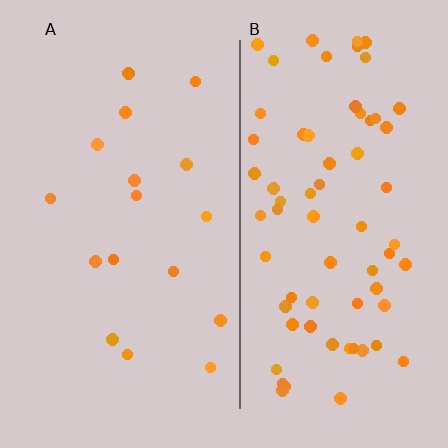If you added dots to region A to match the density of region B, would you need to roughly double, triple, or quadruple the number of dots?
Approximately quadruple.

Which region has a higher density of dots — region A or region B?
B (the right).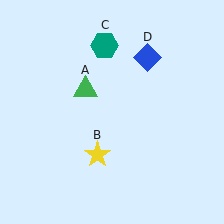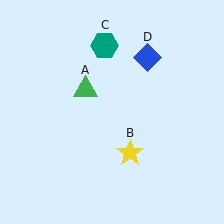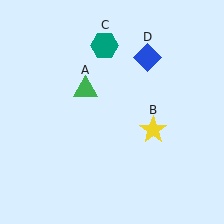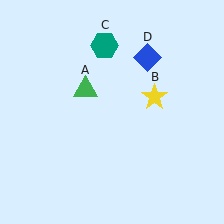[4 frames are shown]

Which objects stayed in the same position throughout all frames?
Green triangle (object A) and teal hexagon (object C) and blue diamond (object D) remained stationary.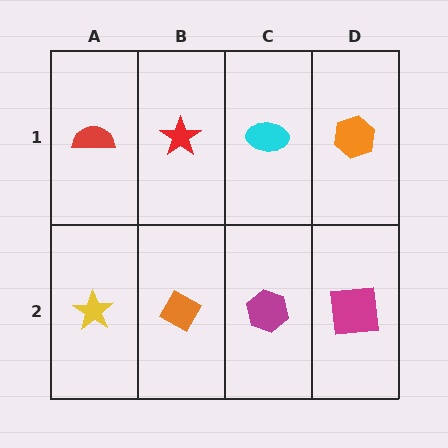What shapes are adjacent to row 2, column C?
A cyan ellipse (row 1, column C), an orange diamond (row 2, column B), a magenta square (row 2, column D).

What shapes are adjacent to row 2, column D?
An orange hexagon (row 1, column D), a magenta hexagon (row 2, column C).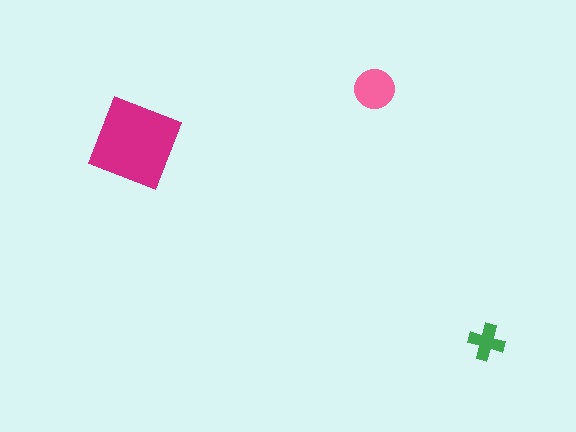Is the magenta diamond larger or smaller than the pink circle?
Larger.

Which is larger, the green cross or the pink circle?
The pink circle.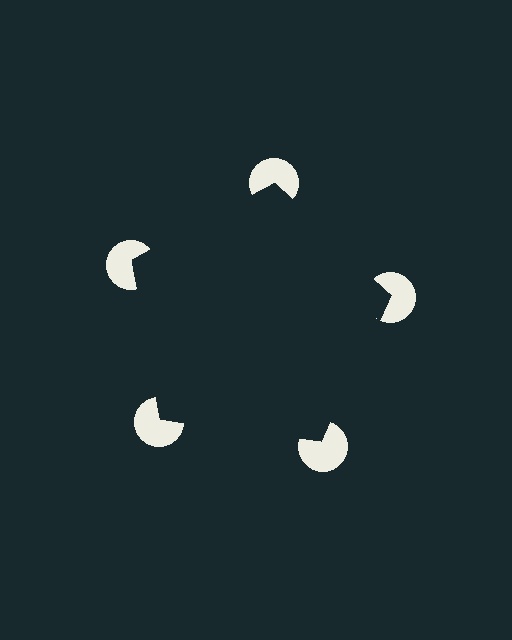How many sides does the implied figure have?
5 sides.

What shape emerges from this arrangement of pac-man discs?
An illusory pentagon — its edges are inferred from the aligned wedge cuts in the pac-man discs, not physically drawn.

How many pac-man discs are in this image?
There are 5 — one at each vertex of the illusory pentagon.